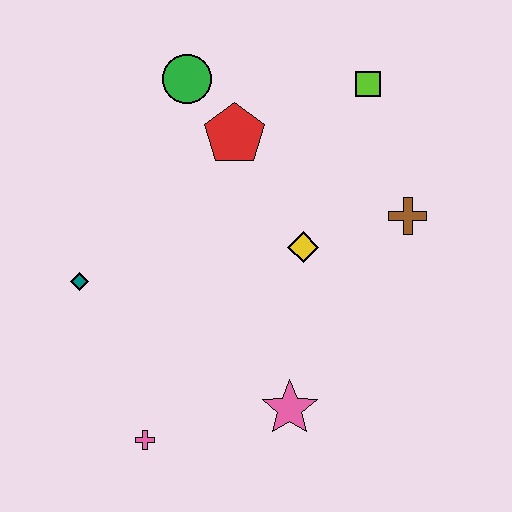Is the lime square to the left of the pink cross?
No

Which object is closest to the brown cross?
The yellow diamond is closest to the brown cross.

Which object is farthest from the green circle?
The pink cross is farthest from the green circle.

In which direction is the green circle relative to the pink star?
The green circle is above the pink star.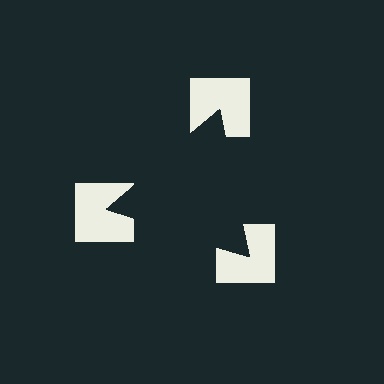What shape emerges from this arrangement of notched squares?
An illusory triangle — its edges are inferred from the aligned wedge cuts in the notched squares, not physically drawn.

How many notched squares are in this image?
There are 3 — one at each vertex of the illusory triangle.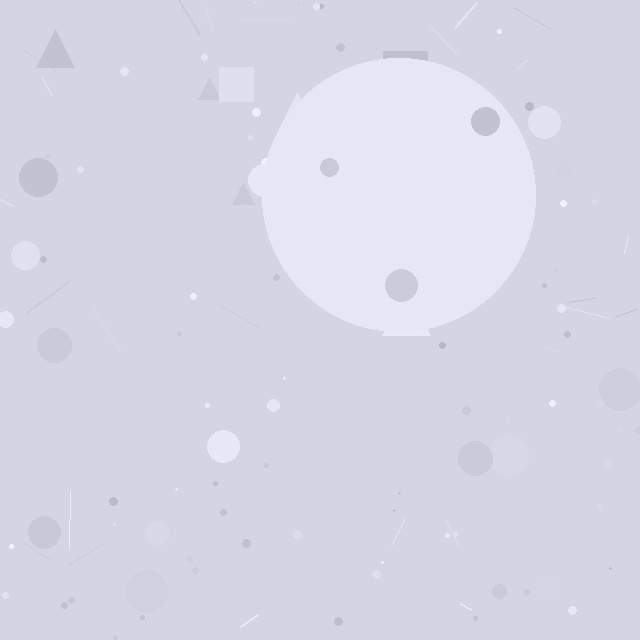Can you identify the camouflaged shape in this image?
The camouflaged shape is a circle.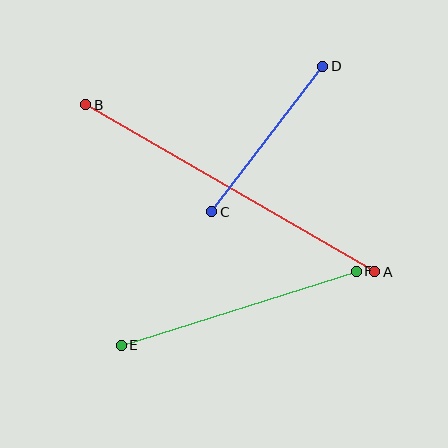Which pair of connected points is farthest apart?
Points A and B are farthest apart.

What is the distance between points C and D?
The distance is approximately 183 pixels.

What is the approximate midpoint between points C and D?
The midpoint is at approximately (267, 139) pixels.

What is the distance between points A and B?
The distance is approximately 334 pixels.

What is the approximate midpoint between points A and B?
The midpoint is at approximately (230, 188) pixels.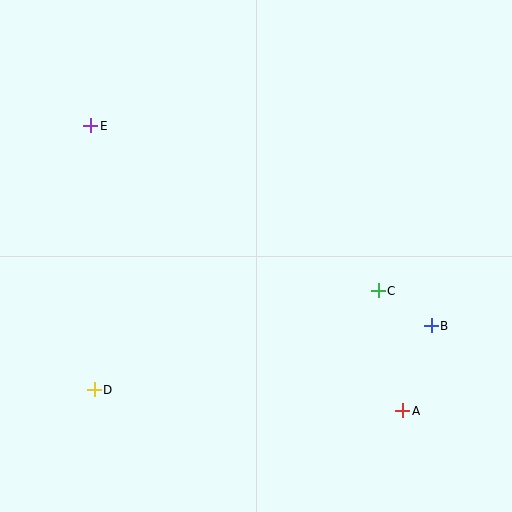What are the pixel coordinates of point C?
Point C is at (378, 291).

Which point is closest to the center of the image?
Point C at (378, 291) is closest to the center.